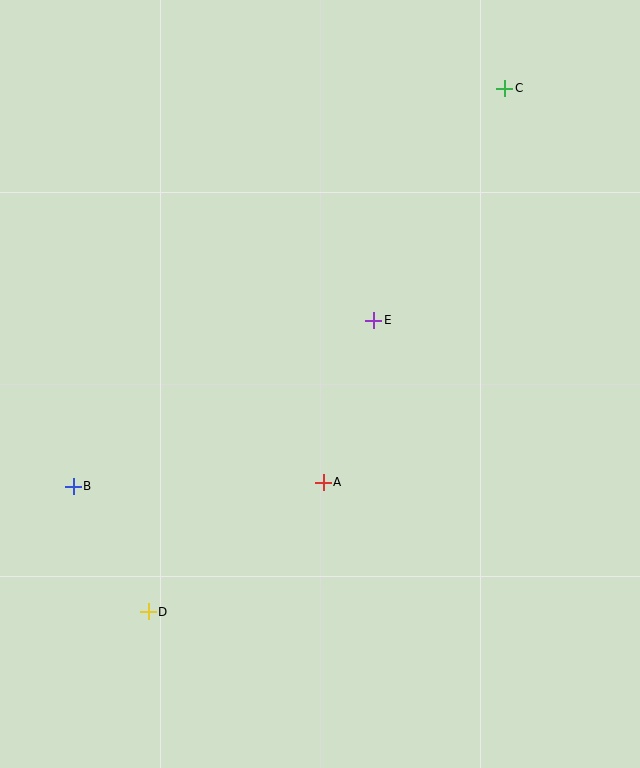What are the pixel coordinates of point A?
Point A is at (323, 482).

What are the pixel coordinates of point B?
Point B is at (73, 486).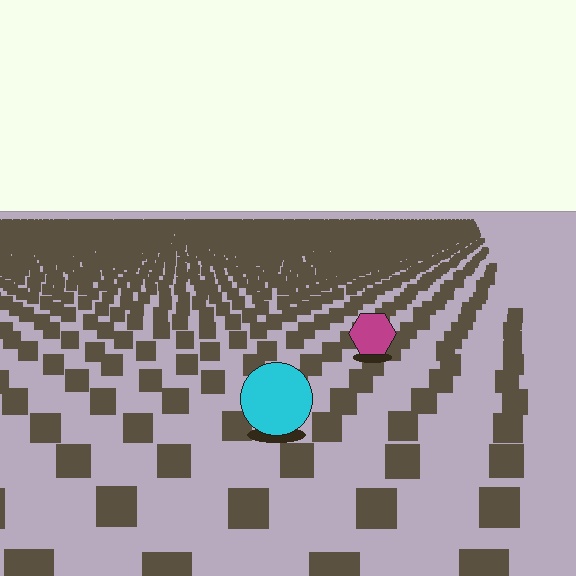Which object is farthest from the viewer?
The magenta hexagon is farthest from the viewer. It appears smaller and the ground texture around it is denser.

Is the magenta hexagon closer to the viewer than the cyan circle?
No. The cyan circle is closer — you can tell from the texture gradient: the ground texture is coarser near it.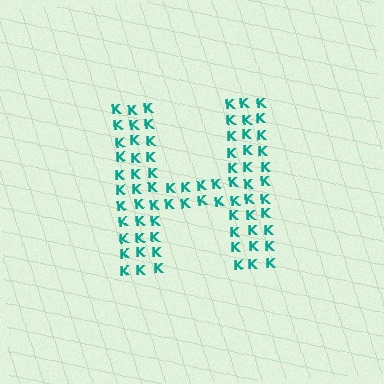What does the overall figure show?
The overall figure shows the letter H.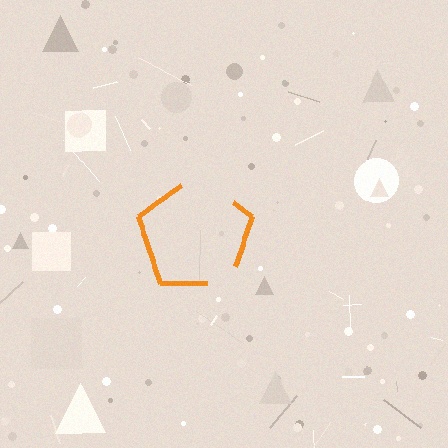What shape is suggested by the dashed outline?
The dashed outline suggests a pentagon.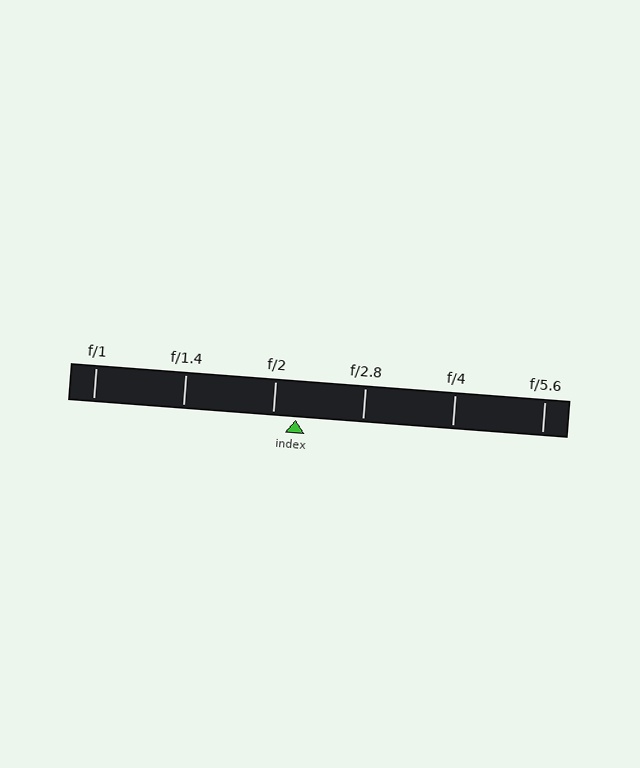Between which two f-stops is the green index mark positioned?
The index mark is between f/2 and f/2.8.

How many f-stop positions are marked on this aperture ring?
There are 6 f-stop positions marked.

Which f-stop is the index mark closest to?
The index mark is closest to f/2.